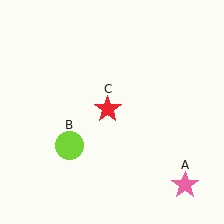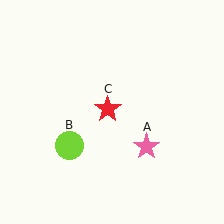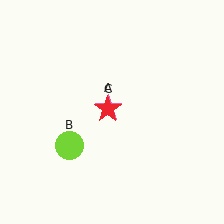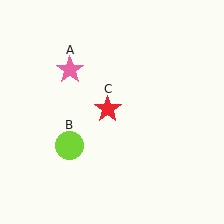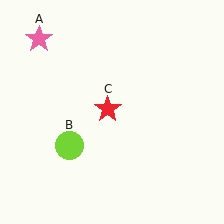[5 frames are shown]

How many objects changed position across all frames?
1 object changed position: pink star (object A).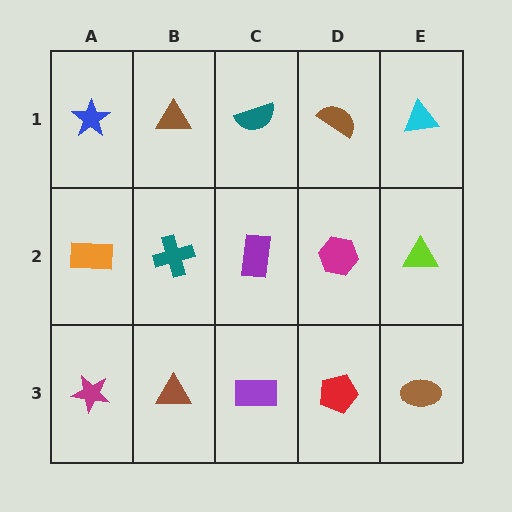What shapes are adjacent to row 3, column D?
A magenta hexagon (row 2, column D), a purple rectangle (row 3, column C), a brown ellipse (row 3, column E).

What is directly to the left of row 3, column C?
A brown triangle.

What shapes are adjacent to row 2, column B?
A brown triangle (row 1, column B), a brown triangle (row 3, column B), an orange rectangle (row 2, column A), a purple rectangle (row 2, column C).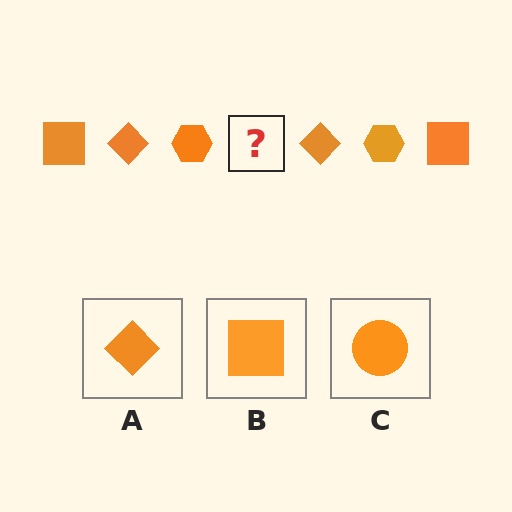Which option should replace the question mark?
Option B.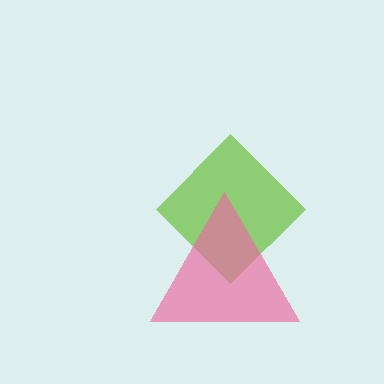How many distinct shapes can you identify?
There are 2 distinct shapes: a lime diamond, a pink triangle.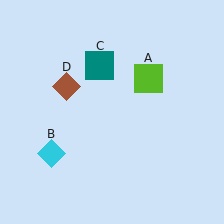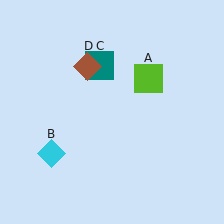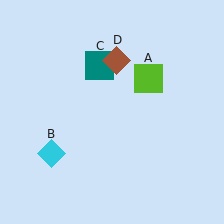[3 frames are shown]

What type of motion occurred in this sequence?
The brown diamond (object D) rotated clockwise around the center of the scene.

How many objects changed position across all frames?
1 object changed position: brown diamond (object D).